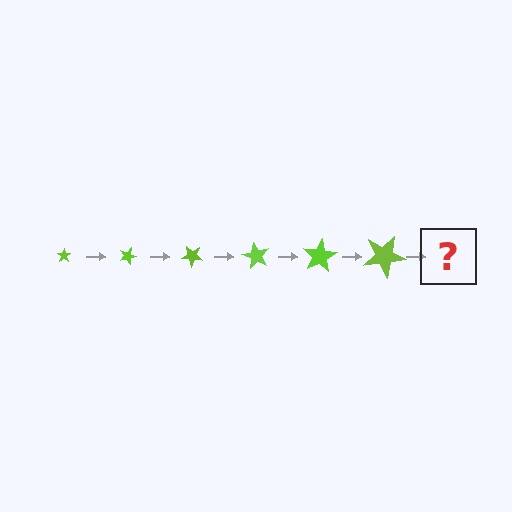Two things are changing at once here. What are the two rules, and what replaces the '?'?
The two rules are that the star grows larger each step and it rotates 20 degrees each step. The '?' should be a star, larger than the previous one and rotated 120 degrees from the start.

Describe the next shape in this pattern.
It should be a star, larger than the previous one and rotated 120 degrees from the start.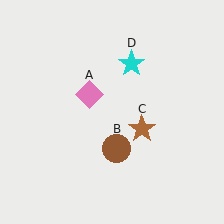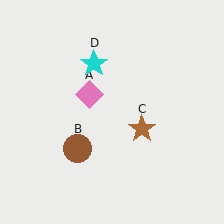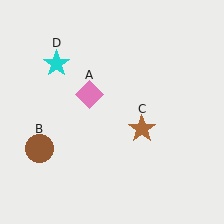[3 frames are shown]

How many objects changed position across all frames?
2 objects changed position: brown circle (object B), cyan star (object D).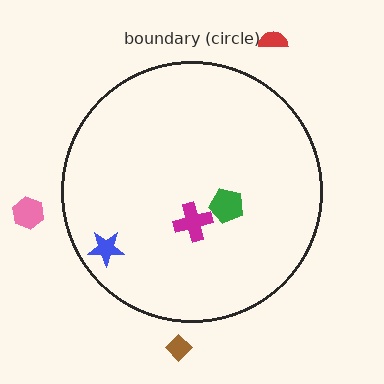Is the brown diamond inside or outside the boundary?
Outside.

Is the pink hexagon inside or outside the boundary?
Outside.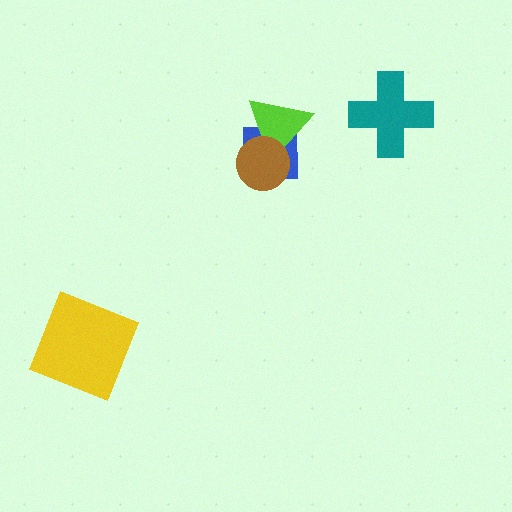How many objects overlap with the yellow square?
0 objects overlap with the yellow square.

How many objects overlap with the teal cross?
0 objects overlap with the teal cross.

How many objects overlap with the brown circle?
2 objects overlap with the brown circle.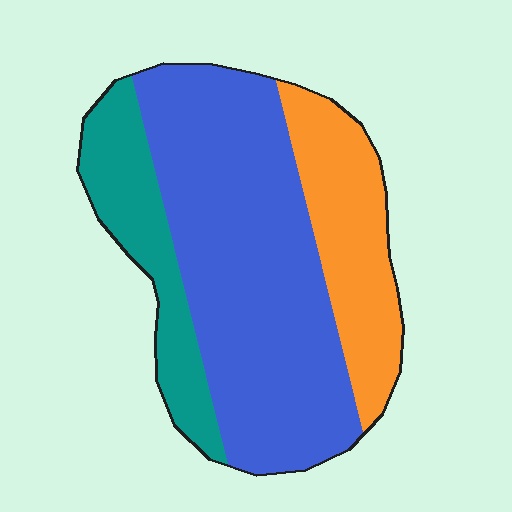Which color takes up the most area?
Blue, at roughly 60%.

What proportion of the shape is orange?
Orange covers 23% of the shape.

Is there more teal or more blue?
Blue.